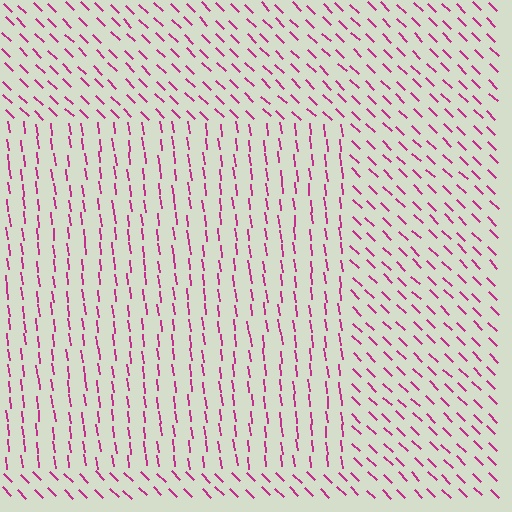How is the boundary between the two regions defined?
The boundary is defined purely by a change in line orientation (approximately 38 degrees difference). All lines are the same color and thickness.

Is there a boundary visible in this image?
Yes, there is a texture boundary formed by a change in line orientation.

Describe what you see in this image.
The image is filled with small magenta line segments. A rectangle region in the image has lines oriented differently from the surrounding lines, creating a visible texture boundary.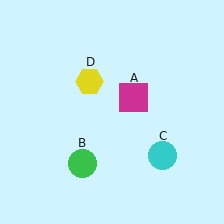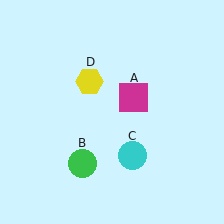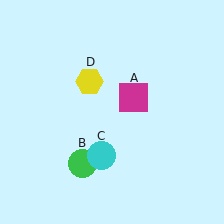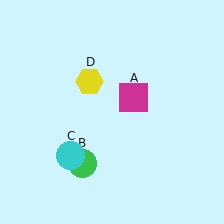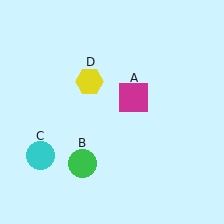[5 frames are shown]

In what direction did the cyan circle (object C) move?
The cyan circle (object C) moved left.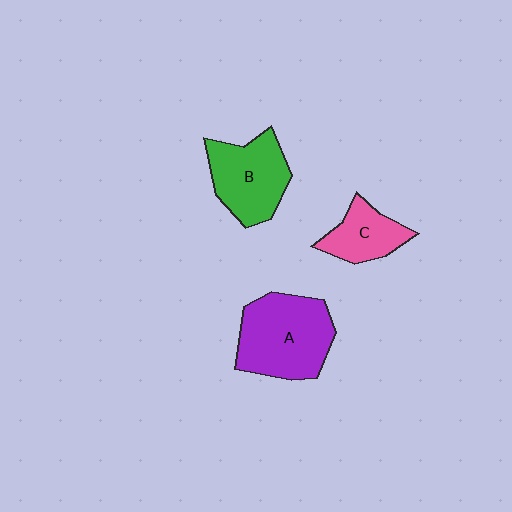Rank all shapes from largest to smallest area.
From largest to smallest: A (purple), B (green), C (pink).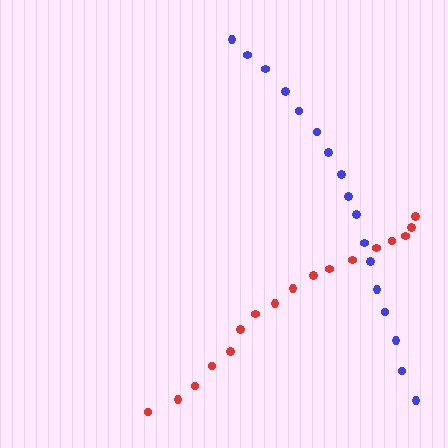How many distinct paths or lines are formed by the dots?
There are 2 distinct paths.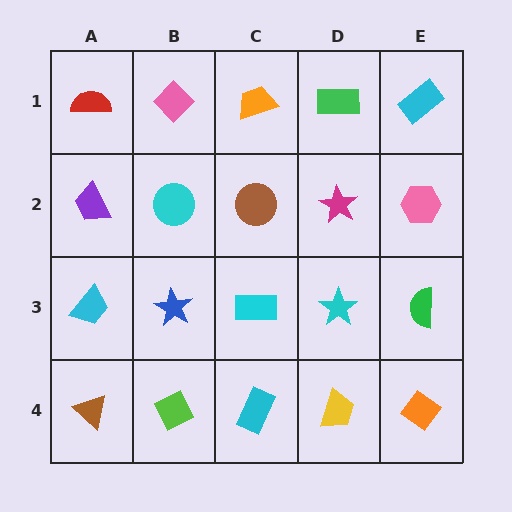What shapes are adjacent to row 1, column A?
A purple trapezoid (row 2, column A), a pink diamond (row 1, column B).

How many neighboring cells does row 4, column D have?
3.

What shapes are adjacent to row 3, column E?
A pink hexagon (row 2, column E), an orange diamond (row 4, column E), a cyan star (row 3, column D).